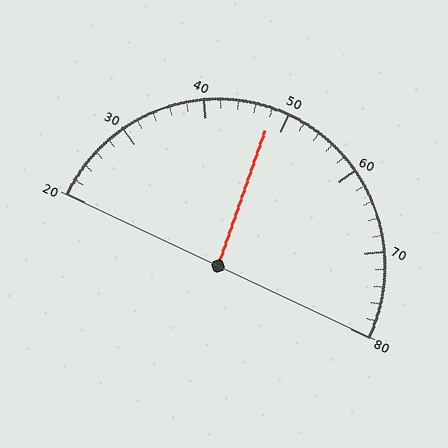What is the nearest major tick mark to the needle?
The nearest major tick mark is 50.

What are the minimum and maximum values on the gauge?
The gauge ranges from 20 to 80.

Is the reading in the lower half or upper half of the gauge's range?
The reading is in the lower half of the range (20 to 80).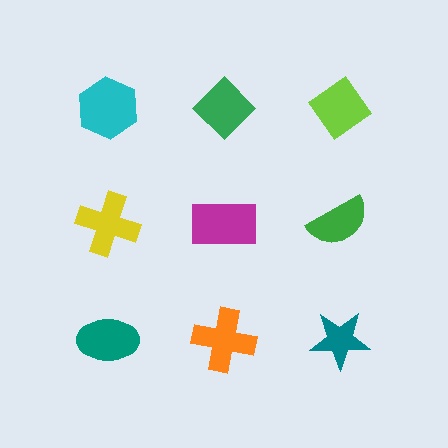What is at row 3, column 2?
An orange cross.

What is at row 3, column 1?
A teal ellipse.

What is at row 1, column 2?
A green diamond.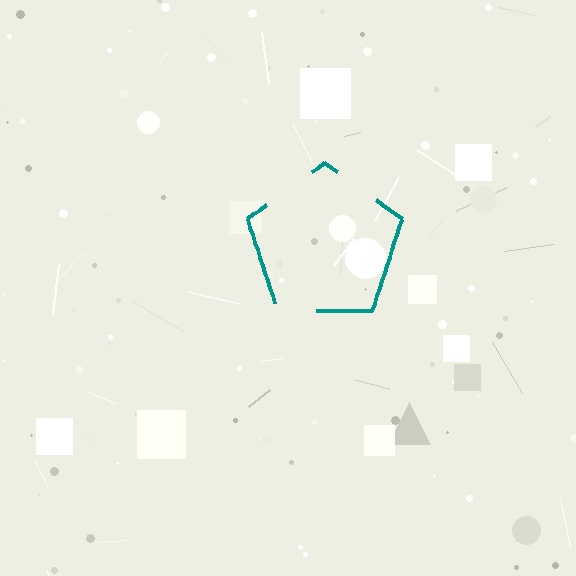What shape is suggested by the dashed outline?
The dashed outline suggests a pentagon.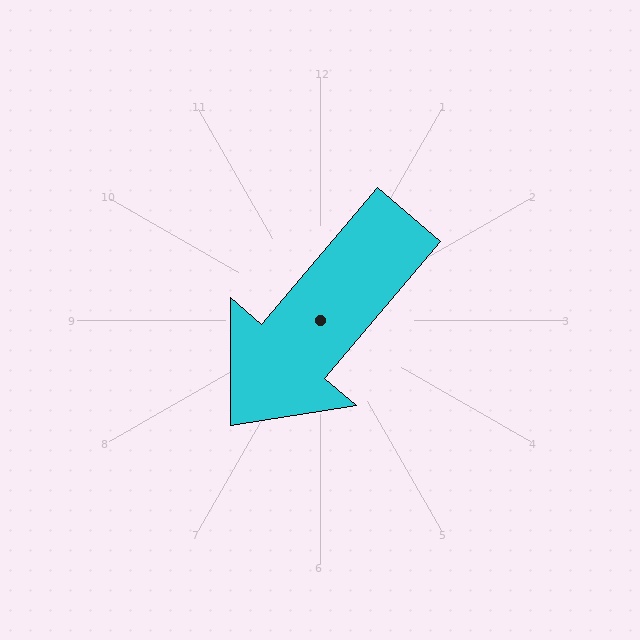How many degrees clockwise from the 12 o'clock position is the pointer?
Approximately 220 degrees.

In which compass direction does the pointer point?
Southwest.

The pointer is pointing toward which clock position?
Roughly 7 o'clock.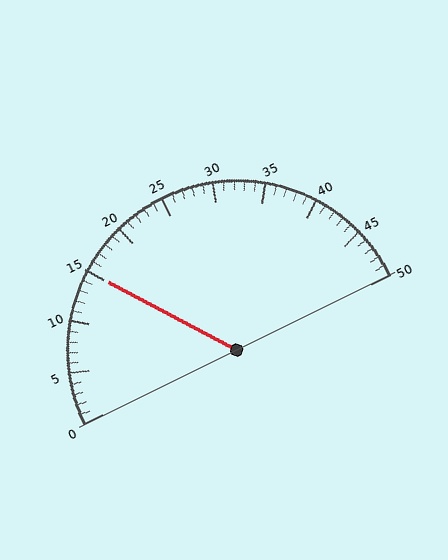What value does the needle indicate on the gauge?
The needle indicates approximately 15.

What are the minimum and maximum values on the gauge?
The gauge ranges from 0 to 50.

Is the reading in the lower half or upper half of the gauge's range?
The reading is in the lower half of the range (0 to 50).